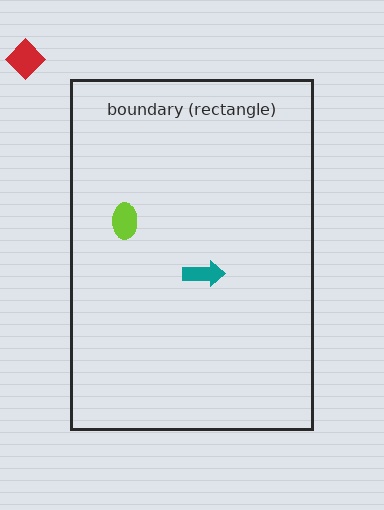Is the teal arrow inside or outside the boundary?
Inside.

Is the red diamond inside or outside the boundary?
Outside.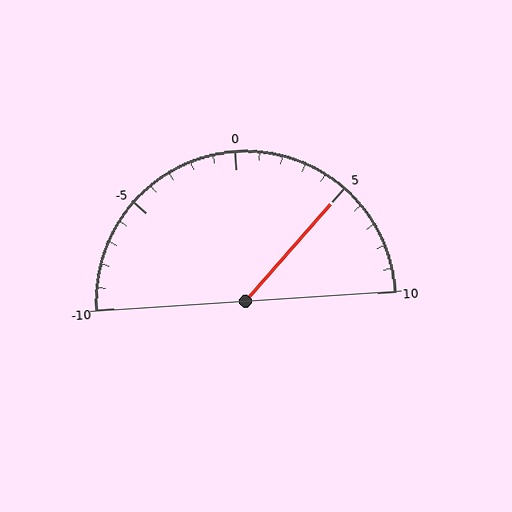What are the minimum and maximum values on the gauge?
The gauge ranges from -10 to 10.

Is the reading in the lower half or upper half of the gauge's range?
The reading is in the upper half of the range (-10 to 10).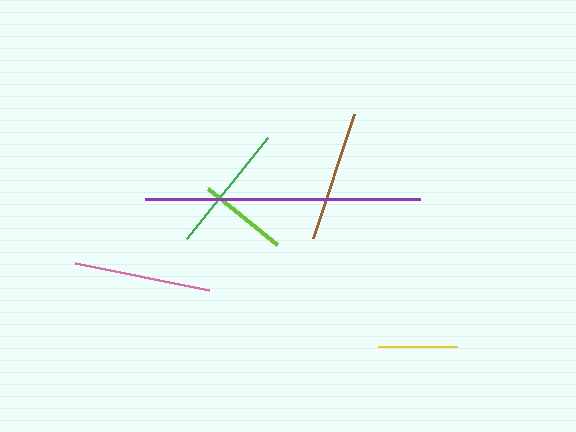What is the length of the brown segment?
The brown segment is approximately 131 pixels long.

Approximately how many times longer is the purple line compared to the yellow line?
The purple line is approximately 3.5 times the length of the yellow line.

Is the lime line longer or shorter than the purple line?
The purple line is longer than the lime line.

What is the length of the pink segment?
The pink segment is approximately 137 pixels long.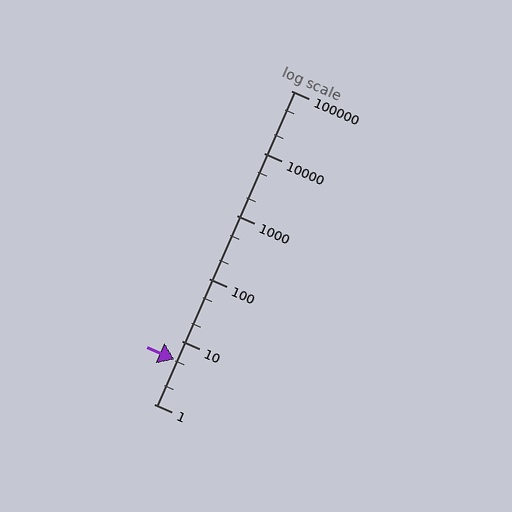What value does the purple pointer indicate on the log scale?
The pointer indicates approximately 5.1.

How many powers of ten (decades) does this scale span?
The scale spans 5 decades, from 1 to 100000.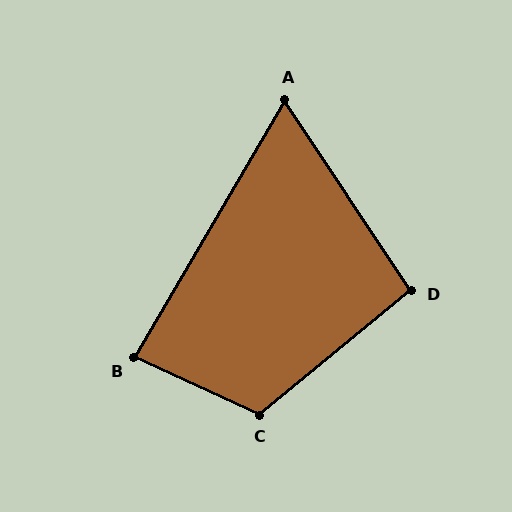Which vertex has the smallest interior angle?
A, at approximately 64 degrees.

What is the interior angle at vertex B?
Approximately 84 degrees (acute).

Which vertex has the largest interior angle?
C, at approximately 116 degrees.